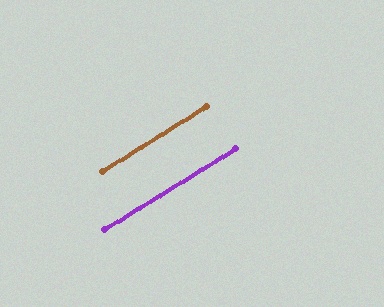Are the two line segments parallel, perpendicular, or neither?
Parallel — their directions differ by only 0.1°.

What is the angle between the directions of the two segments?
Approximately 0 degrees.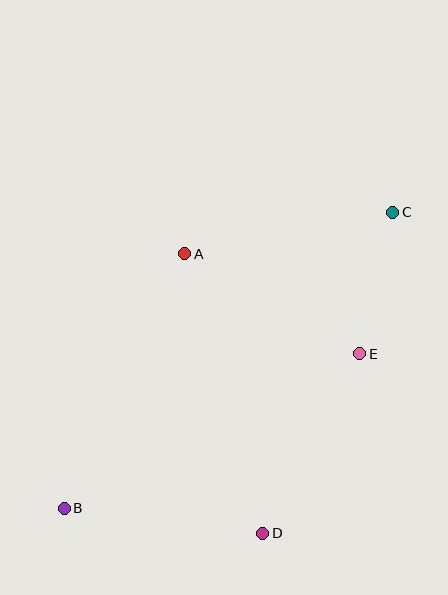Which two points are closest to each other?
Points C and E are closest to each other.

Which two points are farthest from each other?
Points B and C are farthest from each other.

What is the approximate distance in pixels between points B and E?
The distance between B and E is approximately 333 pixels.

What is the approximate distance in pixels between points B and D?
The distance between B and D is approximately 200 pixels.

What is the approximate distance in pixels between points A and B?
The distance between A and B is approximately 282 pixels.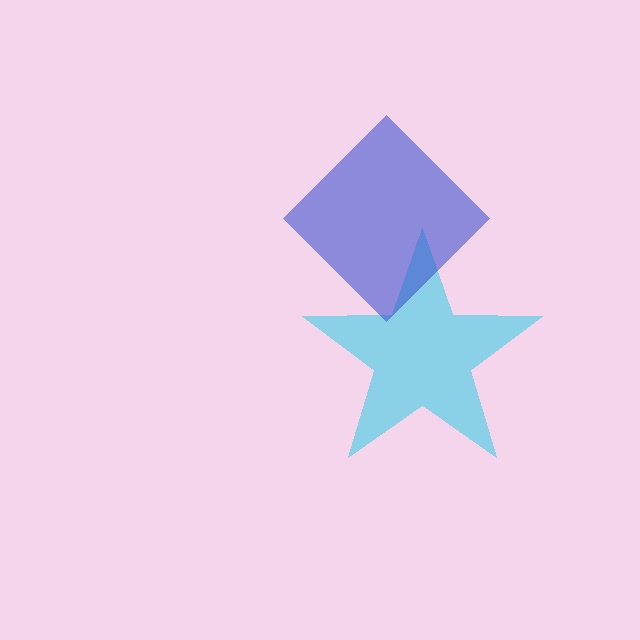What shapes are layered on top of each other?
The layered shapes are: a cyan star, a blue diamond.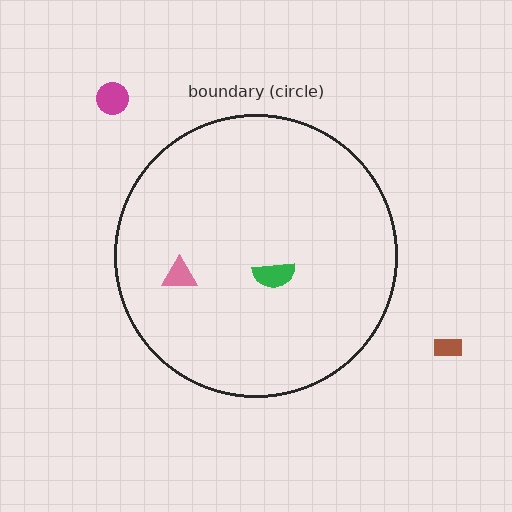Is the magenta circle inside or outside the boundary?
Outside.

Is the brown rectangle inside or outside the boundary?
Outside.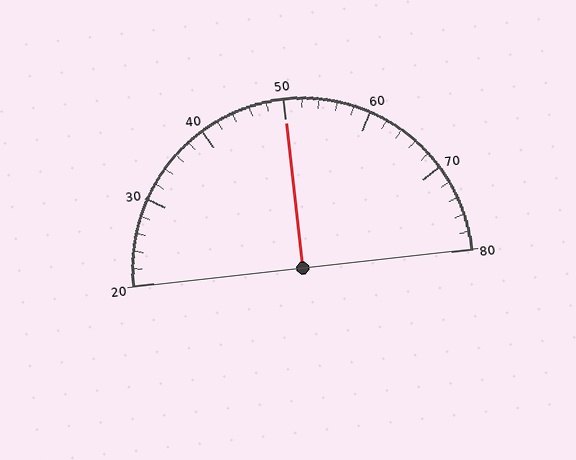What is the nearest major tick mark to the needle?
The nearest major tick mark is 50.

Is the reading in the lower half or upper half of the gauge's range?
The reading is in the upper half of the range (20 to 80).